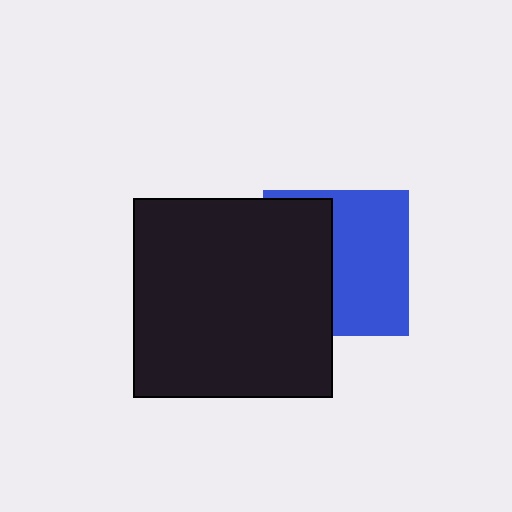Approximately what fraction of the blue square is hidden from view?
Roughly 45% of the blue square is hidden behind the black square.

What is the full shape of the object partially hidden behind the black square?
The partially hidden object is a blue square.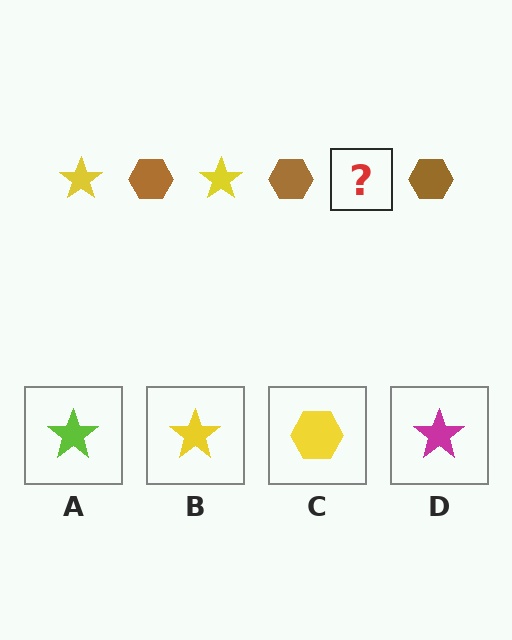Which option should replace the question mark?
Option B.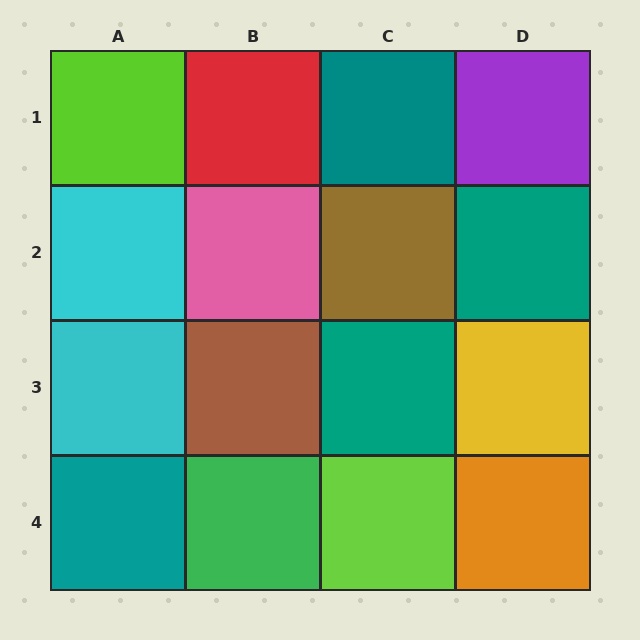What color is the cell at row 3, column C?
Teal.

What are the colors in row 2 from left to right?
Cyan, pink, brown, teal.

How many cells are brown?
2 cells are brown.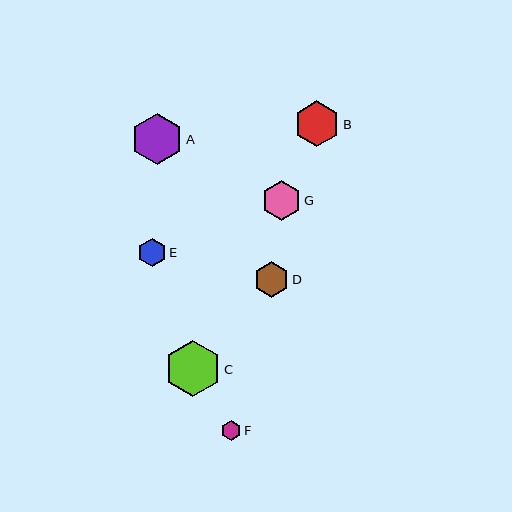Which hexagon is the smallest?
Hexagon F is the smallest with a size of approximately 19 pixels.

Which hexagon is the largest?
Hexagon C is the largest with a size of approximately 57 pixels.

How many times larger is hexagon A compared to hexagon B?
Hexagon A is approximately 1.1 times the size of hexagon B.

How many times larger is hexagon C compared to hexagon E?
Hexagon C is approximately 2.0 times the size of hexagon E.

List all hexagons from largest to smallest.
From largest to smallest: C, A, B, G, D, E, F.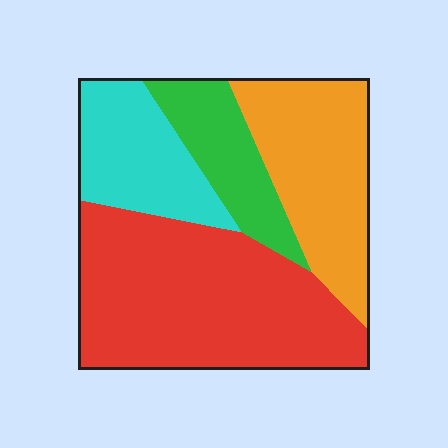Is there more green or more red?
Red.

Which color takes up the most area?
Red, at roughly 45%.